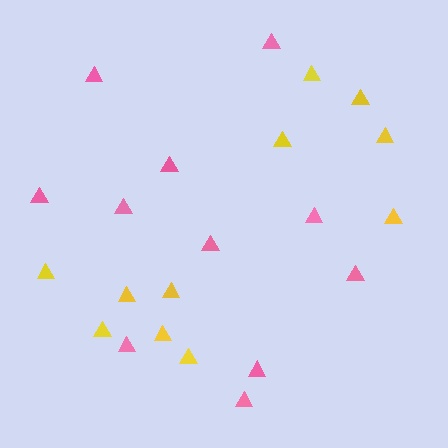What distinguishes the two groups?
There are 2 groups: one group of yellow triangles (11) and one group of pink triangles (11).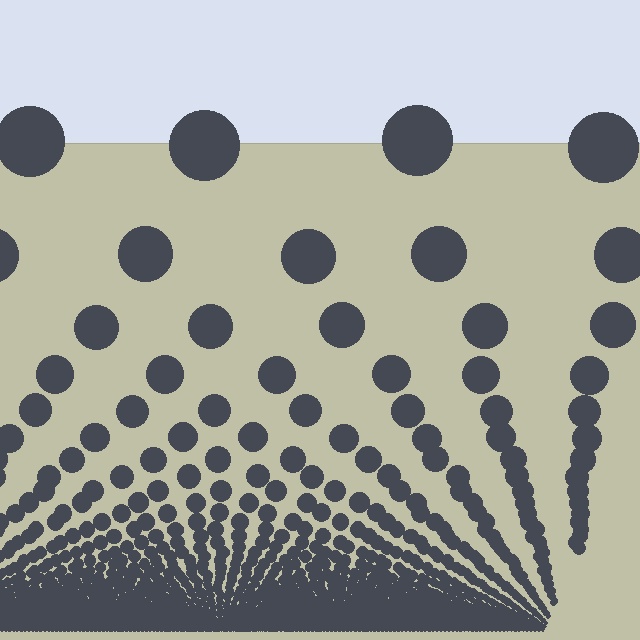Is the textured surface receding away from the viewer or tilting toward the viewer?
The surface appears to tilt toward the viewer. Texture elements get larger and sparser toward the top.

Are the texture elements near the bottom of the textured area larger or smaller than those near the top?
Smaller. The gradient is inverted — elements near the bottom are smaller and denser.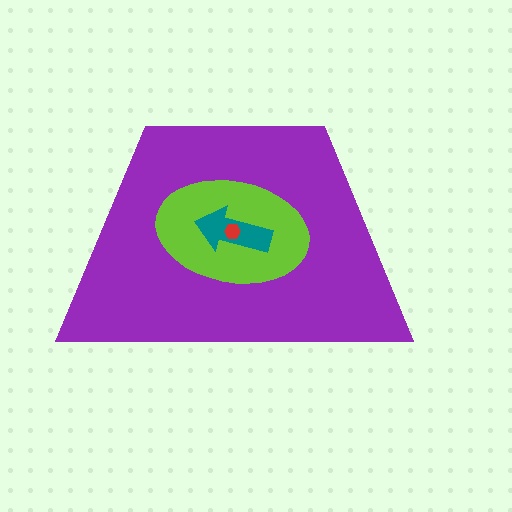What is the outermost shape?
The purple trapezoid.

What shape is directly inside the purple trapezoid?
The lime ellipse.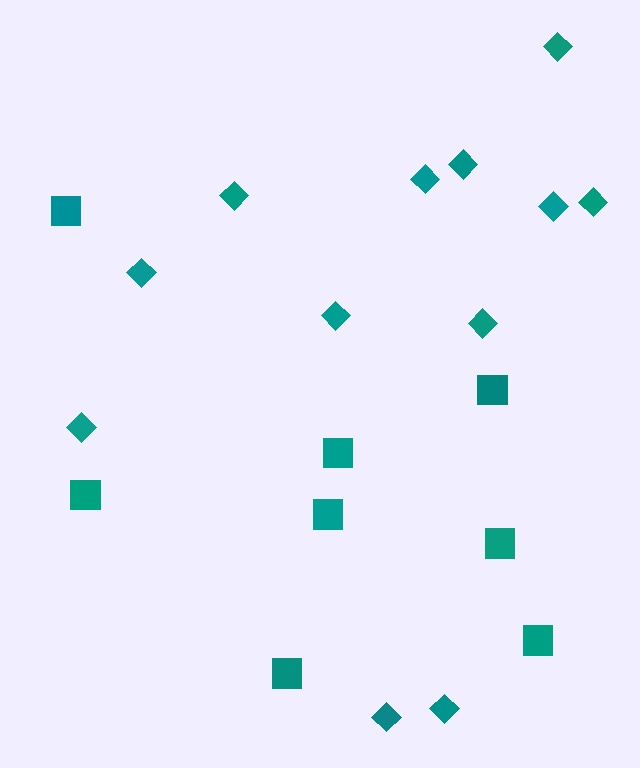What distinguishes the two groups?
There are 2 groups: one group of squares (8) and one group of diamonds (12).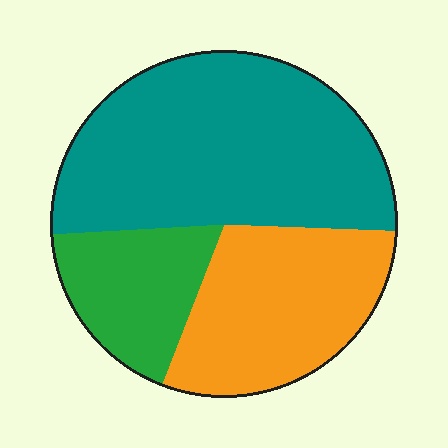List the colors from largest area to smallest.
From largest to smallest: teal, orange, green.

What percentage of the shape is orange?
Orange covers around 30% of the shape.